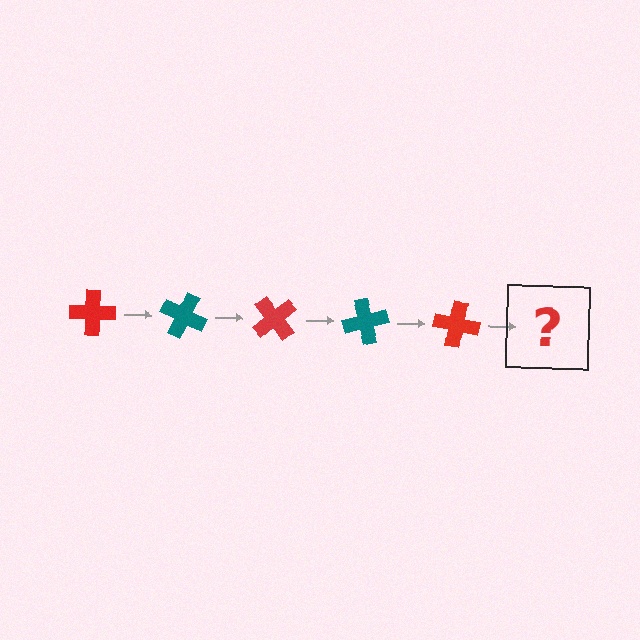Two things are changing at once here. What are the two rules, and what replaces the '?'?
The two rules are that it rotates 25 degrees each step and the color cycles through red and teal. The '?' should be a teal cross, rotated 125 degrees from the start.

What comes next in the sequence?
The next element should be a teal cross, rotated 125 degrees from the start.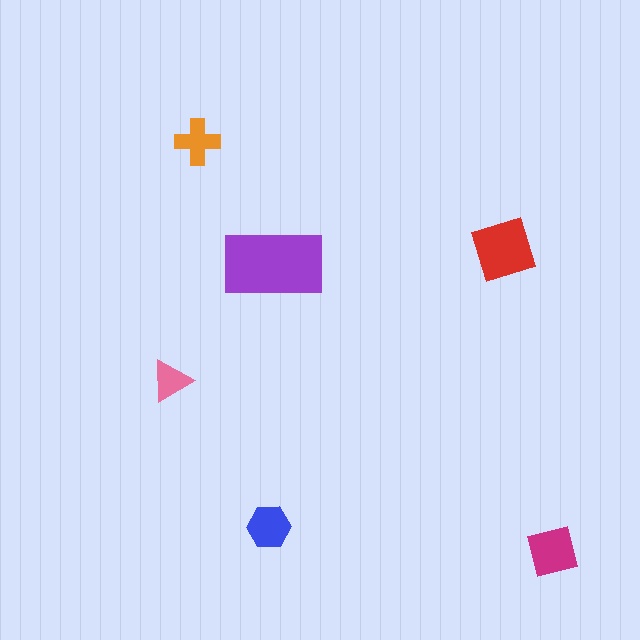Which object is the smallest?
The pink triangle.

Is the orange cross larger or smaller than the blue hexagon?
Smaller.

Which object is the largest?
The purple rectangle.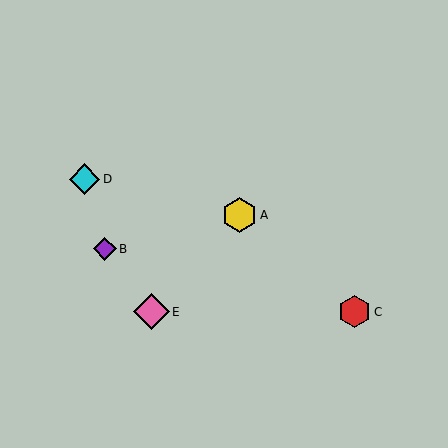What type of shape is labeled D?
Shape D is a cyan diamond.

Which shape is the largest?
The pink diamond (labeled E) is the largest.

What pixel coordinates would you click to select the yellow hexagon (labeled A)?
Click at (240, 215) to select the yellow hexagon A.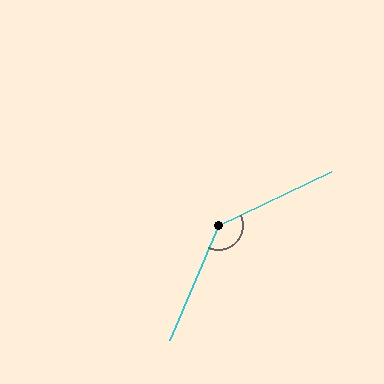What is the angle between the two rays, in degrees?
Approximately 138 degrees.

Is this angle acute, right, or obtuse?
It is obtuse.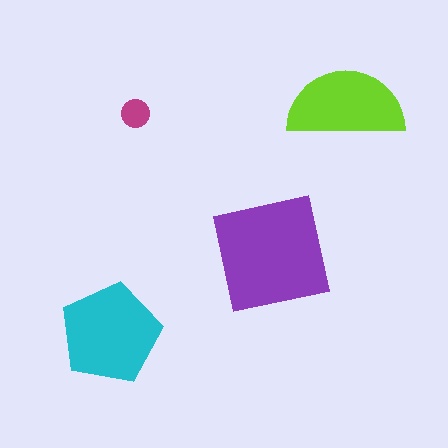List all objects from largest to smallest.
The purple square, the cyan pentagon, the lime semicircle, the magenta circle.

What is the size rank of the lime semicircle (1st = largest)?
3rd.